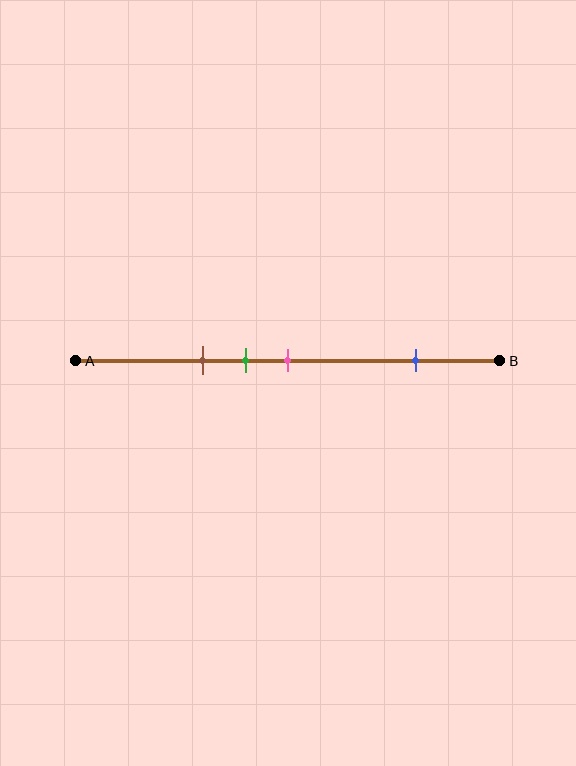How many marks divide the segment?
There are 4 marks dividing the segment.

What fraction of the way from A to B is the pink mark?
The pink mark is approximately 50% (0.5) of the way from A to B.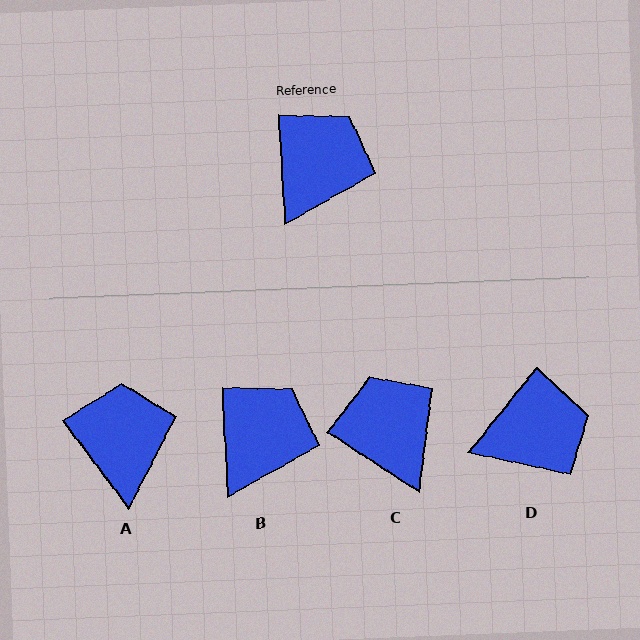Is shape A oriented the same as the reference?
No, it is off by about 34 degrees.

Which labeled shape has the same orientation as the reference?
B.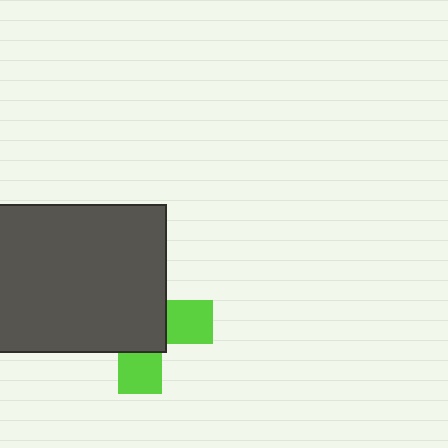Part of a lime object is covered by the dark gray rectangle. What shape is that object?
It is a cross.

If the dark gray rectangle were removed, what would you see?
You would see the complete lime cross.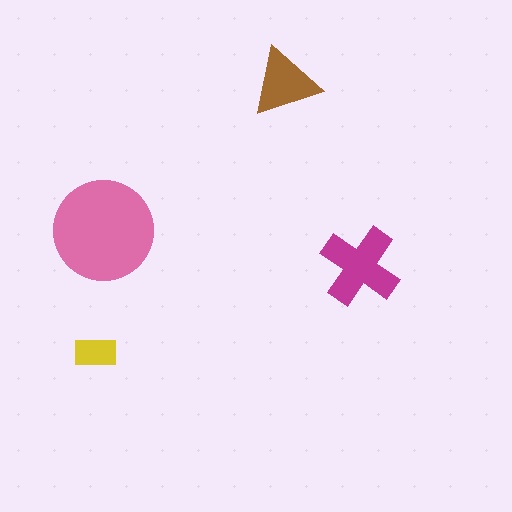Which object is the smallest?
The yellow rectangle.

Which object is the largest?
The pink circle.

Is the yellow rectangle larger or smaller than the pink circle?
Smaller.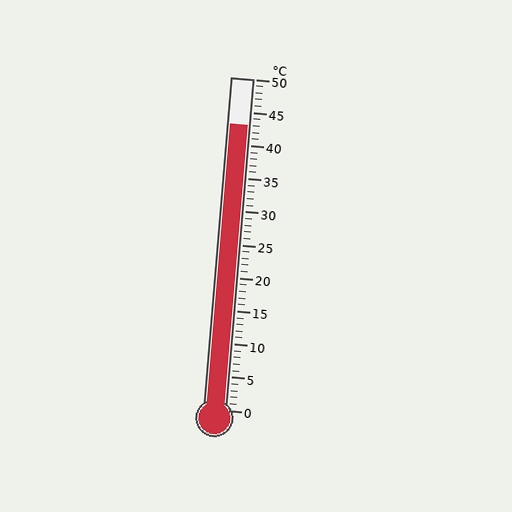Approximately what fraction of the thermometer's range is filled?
The thermometer is filled to approximately 85% of its range.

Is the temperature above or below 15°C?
The temperature is above 15°C.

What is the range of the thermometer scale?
The thermometer scale ranges from 0°C to 50°C.